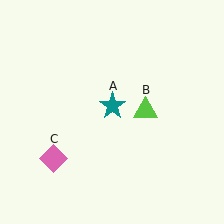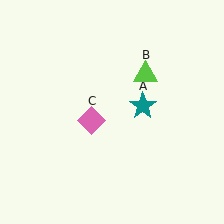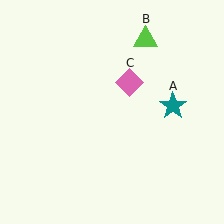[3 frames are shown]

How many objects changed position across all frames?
3 objects changed position: teal star (object A), lime triangle (object B), pink diamond (object C).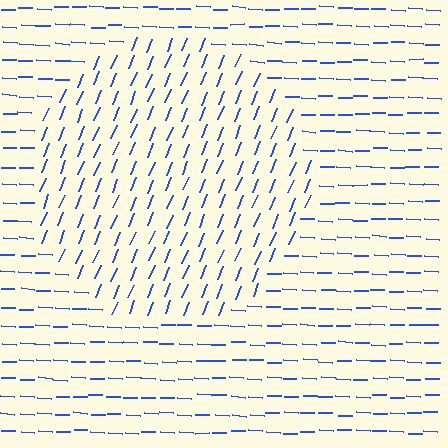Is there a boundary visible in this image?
Yes, there is a texture boundary formed by a change in line orientation.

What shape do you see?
I see a circle.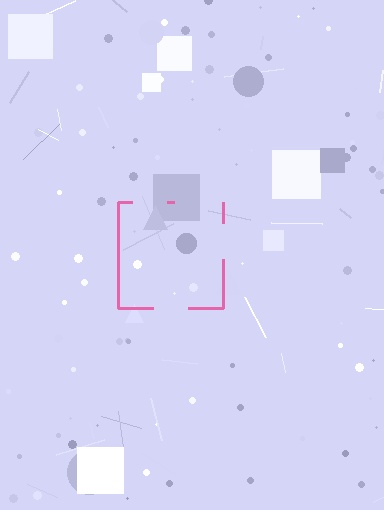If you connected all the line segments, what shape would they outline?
They would outline a square.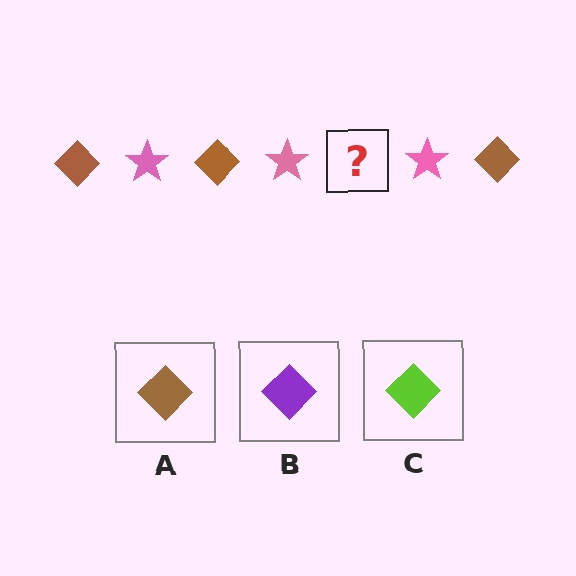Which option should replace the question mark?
Option A.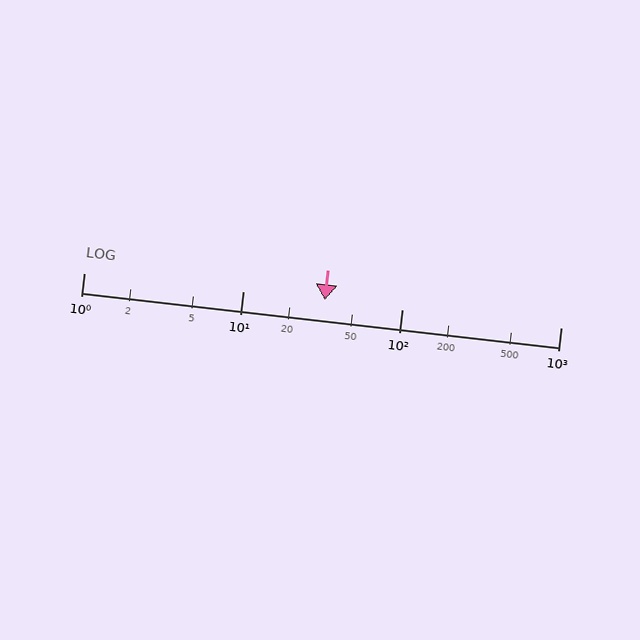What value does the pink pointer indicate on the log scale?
The pointer indicates approximately 33.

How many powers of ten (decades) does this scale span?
The scale spans 3 decades, from 1 to 1000.